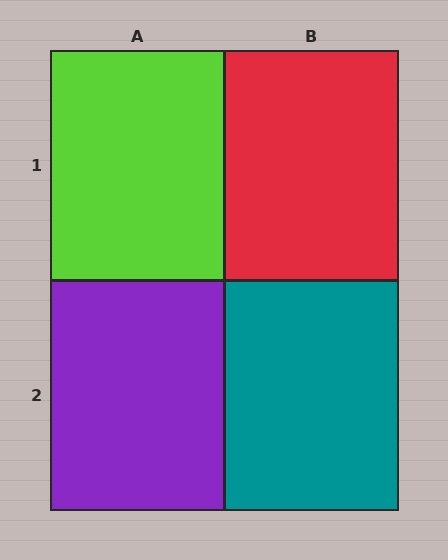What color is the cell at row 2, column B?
Teal.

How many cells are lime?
1 cell is lime.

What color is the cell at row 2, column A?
Purple.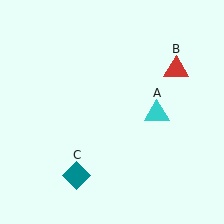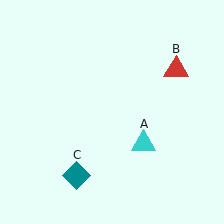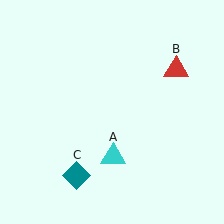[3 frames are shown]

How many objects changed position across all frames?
1 object changed position: cyan triangle (object A).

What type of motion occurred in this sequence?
The cyan triangle (object A) rotated clockwise around the center of the scene.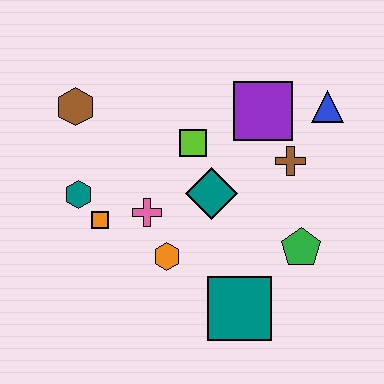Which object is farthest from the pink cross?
The blue triangle is farthest from the pink cross.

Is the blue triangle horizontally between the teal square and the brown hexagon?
No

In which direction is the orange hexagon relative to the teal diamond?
The orange hexagon is below the teal diamond.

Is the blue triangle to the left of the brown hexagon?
No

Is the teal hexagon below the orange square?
No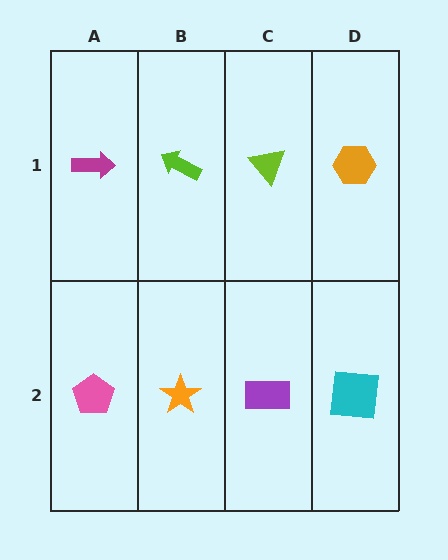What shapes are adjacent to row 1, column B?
An orange star (row 2, column B), a magenta arrow (row 1, column A), a lime triangle (row 1, column C).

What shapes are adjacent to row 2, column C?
A lime triangle (row 1, column C), an orange star (row 2, column B), a cyan square (row 2, column D).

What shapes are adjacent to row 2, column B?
A lime arrow (row 1, column B), a pink pentagon (row 2, column A), a purple rectangle (row 2, column C).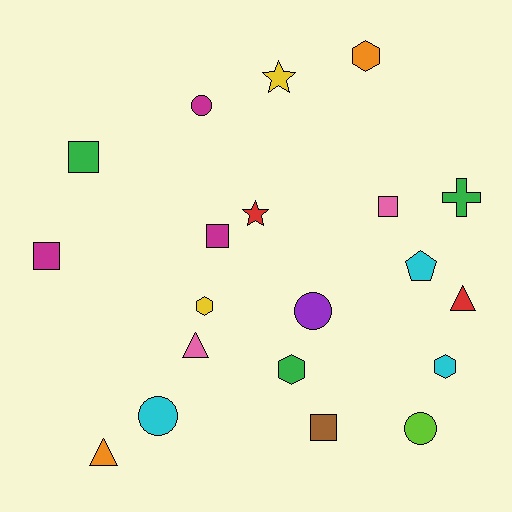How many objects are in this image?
There are 20 objects.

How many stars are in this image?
There are 2 stars.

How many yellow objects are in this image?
There are 2 yellow objects.